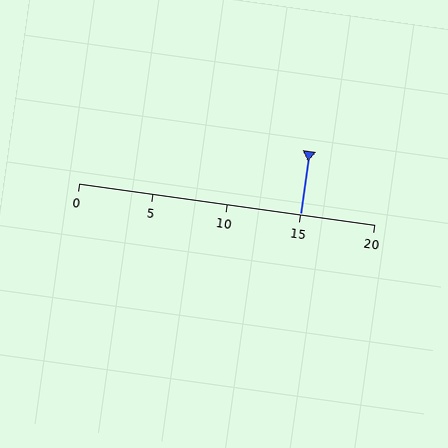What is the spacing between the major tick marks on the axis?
The major ticks are spaced 5 apart.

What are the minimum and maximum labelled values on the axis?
The axis runs from 0 to 20.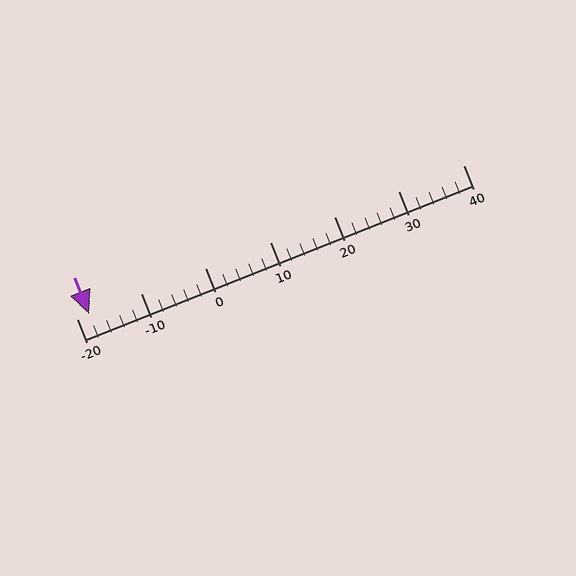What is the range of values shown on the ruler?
The ruler shows values from -20 to 40.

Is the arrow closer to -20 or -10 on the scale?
The arrow is closer to -20.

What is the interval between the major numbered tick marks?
The major tick marks are spaced 10 units apart.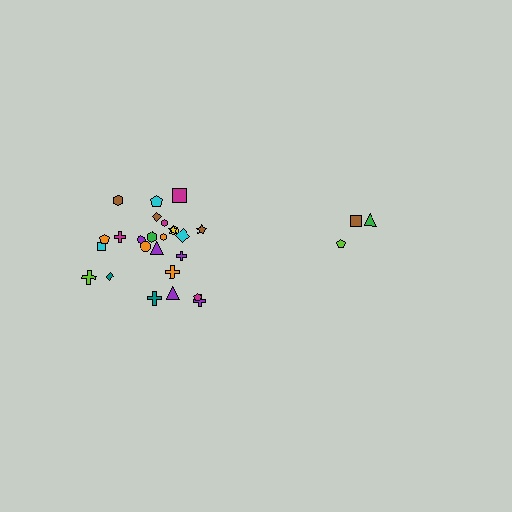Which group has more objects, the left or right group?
The left group.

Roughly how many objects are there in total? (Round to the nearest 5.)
Roughly 30 objects in total.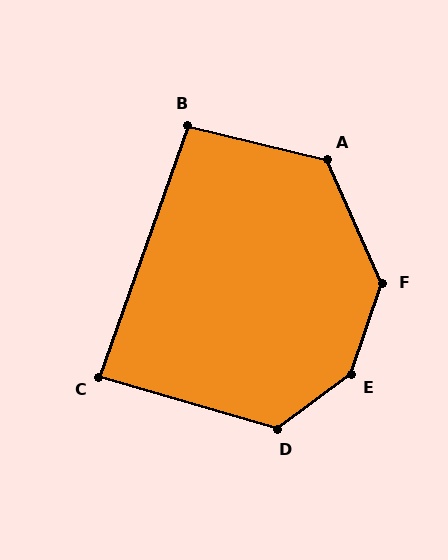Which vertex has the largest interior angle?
E, at approximately 145 degrees.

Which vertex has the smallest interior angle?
C, at approximately 87 degrees.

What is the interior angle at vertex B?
Approximately 96 degrees (obtuse).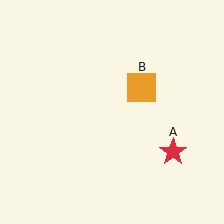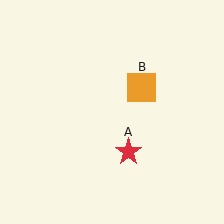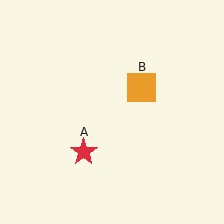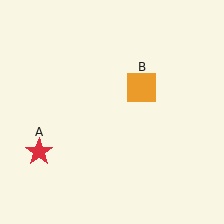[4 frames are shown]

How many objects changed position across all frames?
1 object changed position: red star (object A).